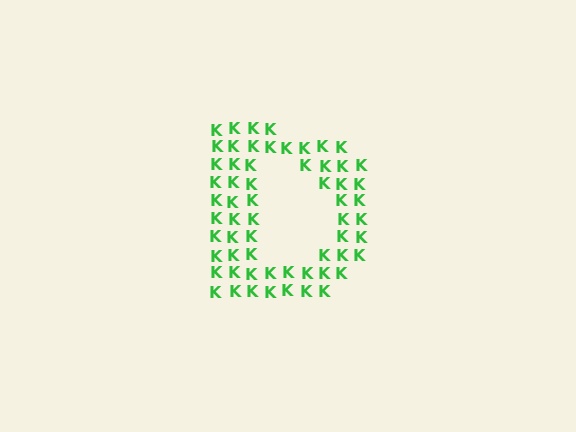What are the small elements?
The small elements are letter K's.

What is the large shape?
The large shape is the letter D.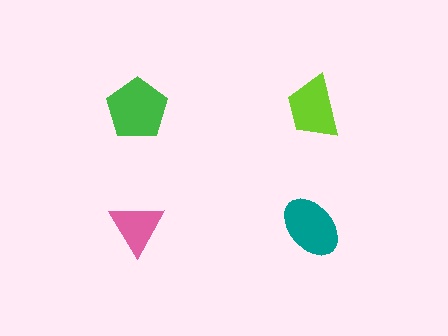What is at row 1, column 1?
A green pentagon.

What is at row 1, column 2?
A lime trapezoid.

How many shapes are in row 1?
2 shapes.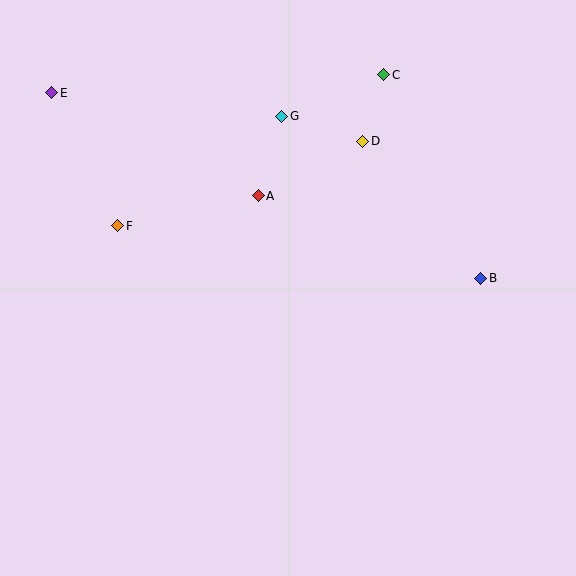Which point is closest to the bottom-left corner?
Point F is closest to the bottom-left corner.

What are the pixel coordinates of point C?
Point C is at (384, 75).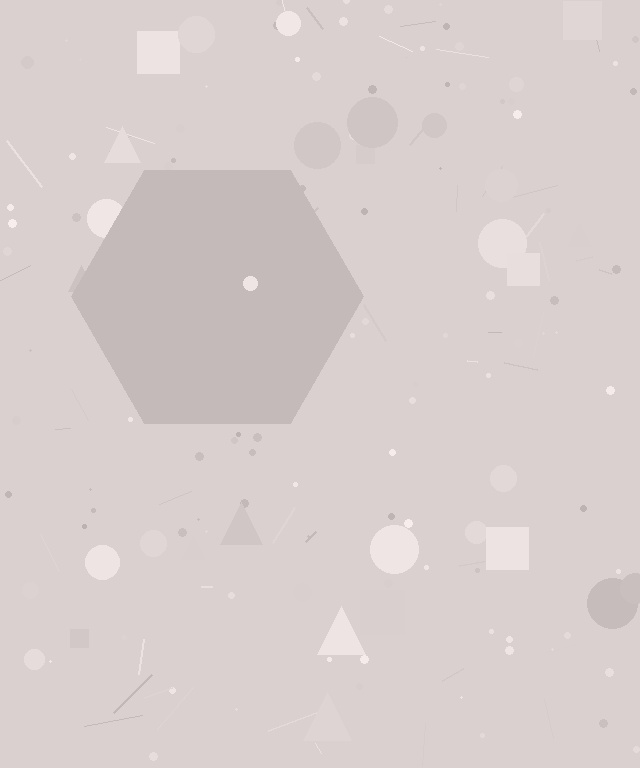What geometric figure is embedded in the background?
A hexagon is embedded in the background.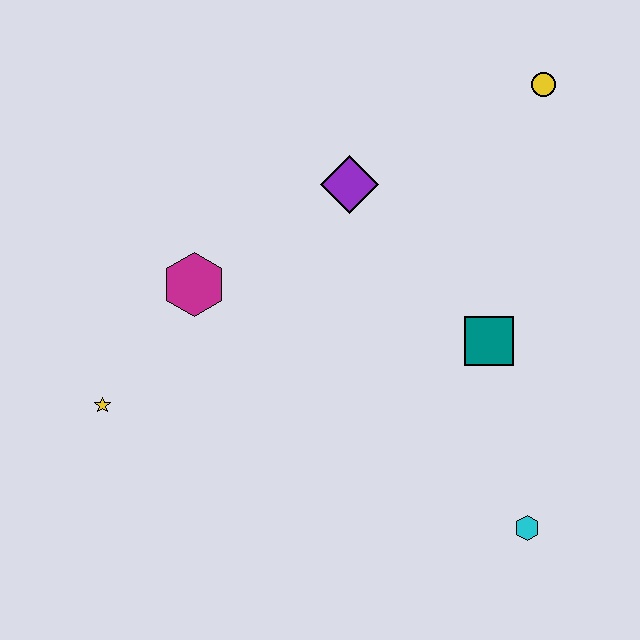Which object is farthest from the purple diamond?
The cyan hexagon is farthest from the purple diamond.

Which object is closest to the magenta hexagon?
The yellow star is closest to the magenta hexagon.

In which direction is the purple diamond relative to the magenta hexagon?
The purple diamond is to the right of the magenta hexagon.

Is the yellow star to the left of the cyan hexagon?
Yes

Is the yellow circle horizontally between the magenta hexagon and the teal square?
No